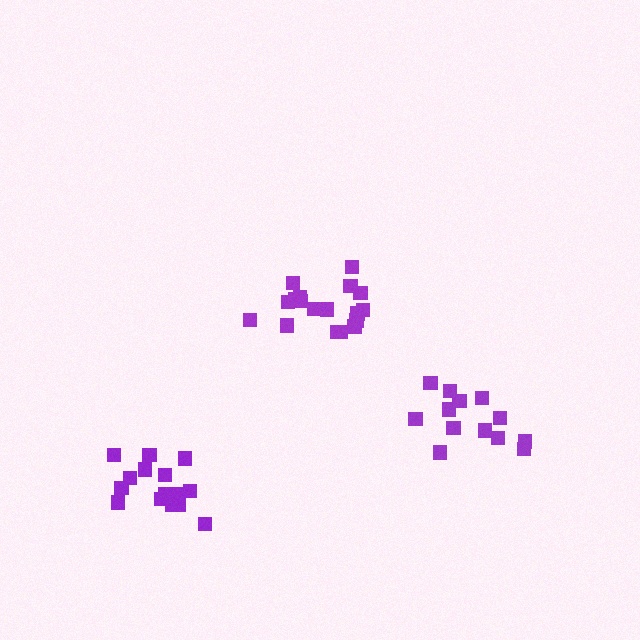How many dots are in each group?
Group 1: 18 dots, Group 2: 15 dots, Group 3: 13 dots (46 total).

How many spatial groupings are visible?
There are 3 spatial groupings.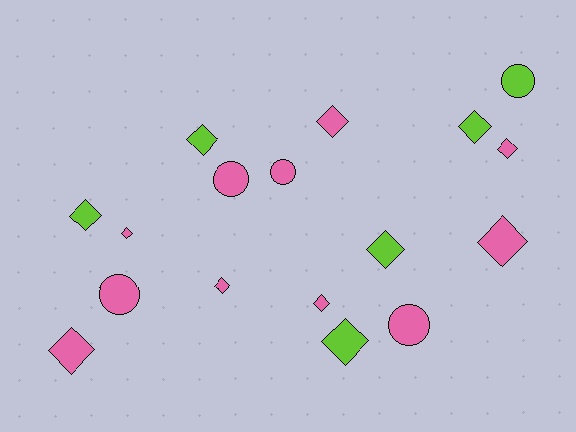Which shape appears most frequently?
Diamond, with 12 objects.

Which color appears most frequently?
Pink, with 11 objects.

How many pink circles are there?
There are 4 pink circles.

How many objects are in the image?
There are 17 objects.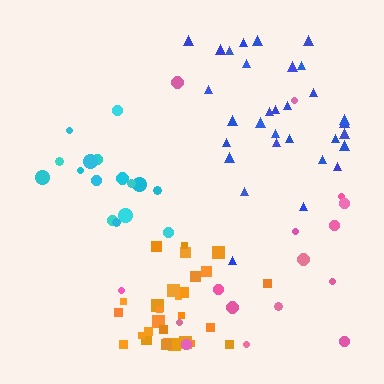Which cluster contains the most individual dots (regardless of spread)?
Blue (31).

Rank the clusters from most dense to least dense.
orange, cyan, blue, pink.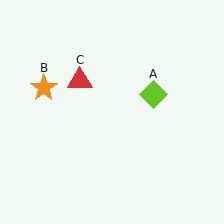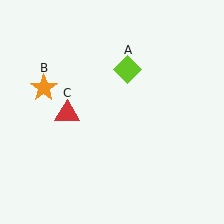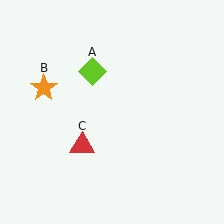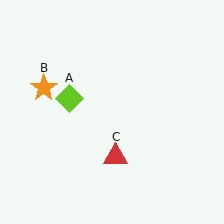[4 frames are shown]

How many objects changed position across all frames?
2 objects changed position: lime diamond (object A), red triangle (object C).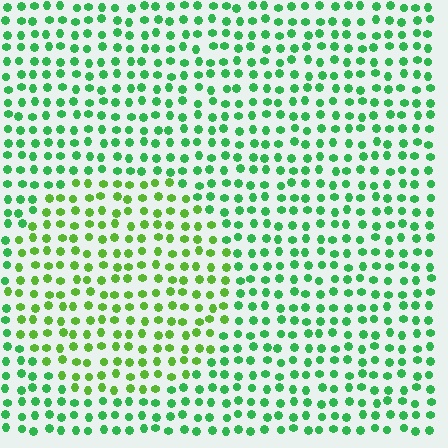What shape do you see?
I see a circle.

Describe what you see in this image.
The image is filled with small green elements in a uniform arrangement. A circle-shaped region is visible where the elements are tinted to a slightly different hue, forming a subtle color boundary.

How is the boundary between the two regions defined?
The boundary is defined purely by a slight shift in hue (about 32 degrees). Spacing, size, and orientation are identical on both sides.